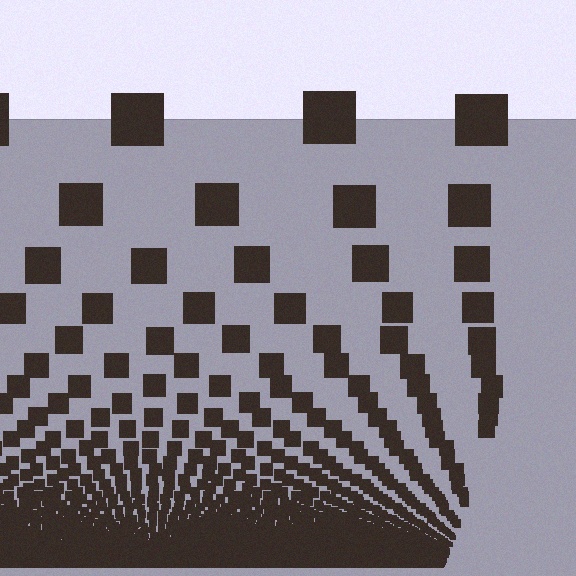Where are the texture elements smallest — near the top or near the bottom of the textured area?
Near the bottom.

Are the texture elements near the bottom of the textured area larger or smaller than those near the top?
Smaller. The gradient is inverted — elements near the bottom are smaller and denser.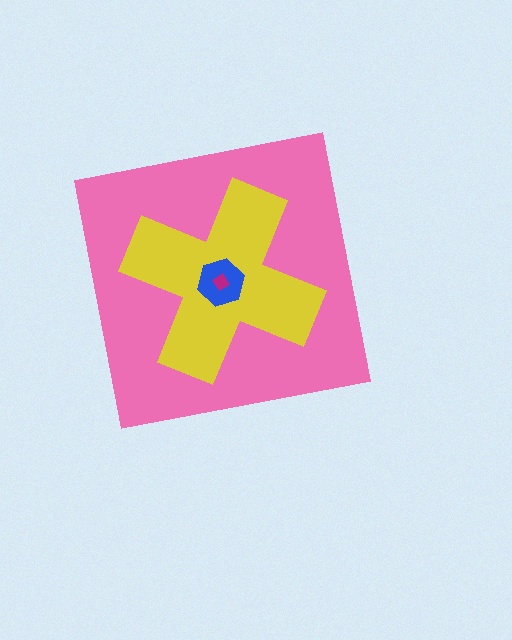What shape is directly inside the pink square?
The yellow cross.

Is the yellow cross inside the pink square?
Yes.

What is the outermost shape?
The pink square.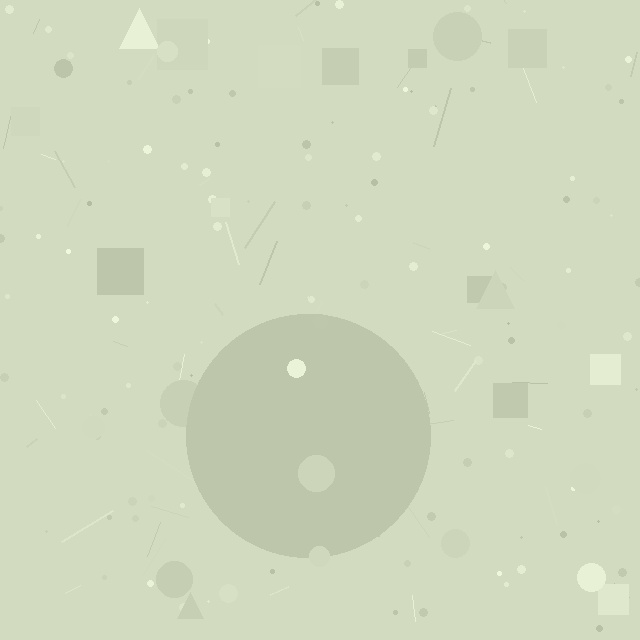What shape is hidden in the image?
A circle is hidden in the image.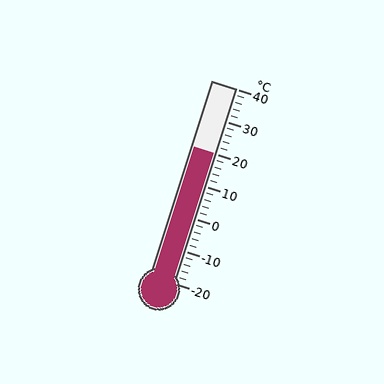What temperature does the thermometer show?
The thermometer shows approximately 20°C.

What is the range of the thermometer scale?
The thermometer scale ranges from -20°C to 40°C.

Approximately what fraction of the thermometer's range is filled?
The thermometer is filled to approximately 65% of its range.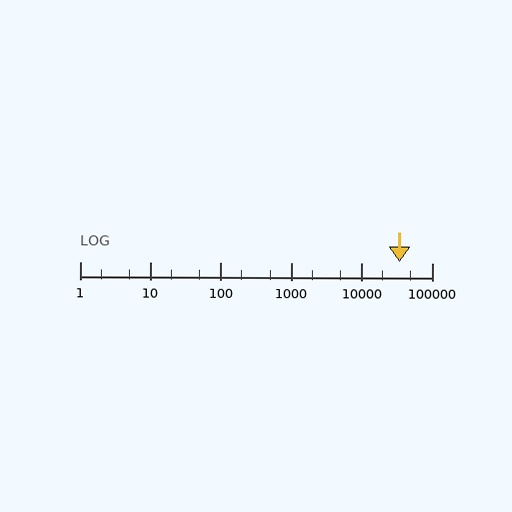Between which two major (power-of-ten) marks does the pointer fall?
The pointer is between 10000 and 100000.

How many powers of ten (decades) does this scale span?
The scale spans 5 decades, from 1 to 100000.